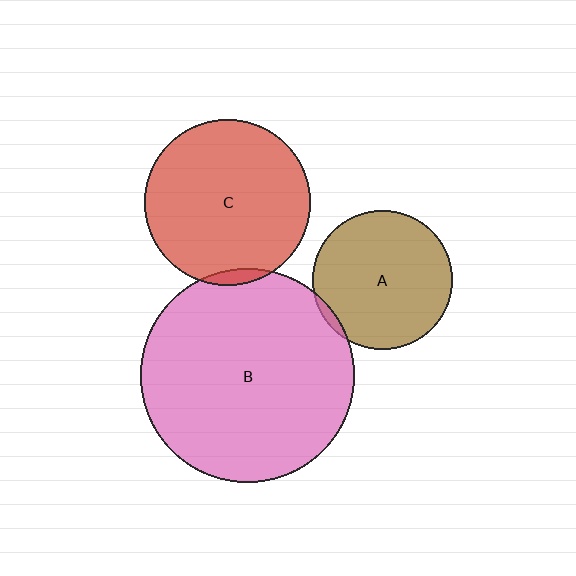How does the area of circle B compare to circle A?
Approximately 2.4 times.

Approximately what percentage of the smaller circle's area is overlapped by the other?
Approximately 5%.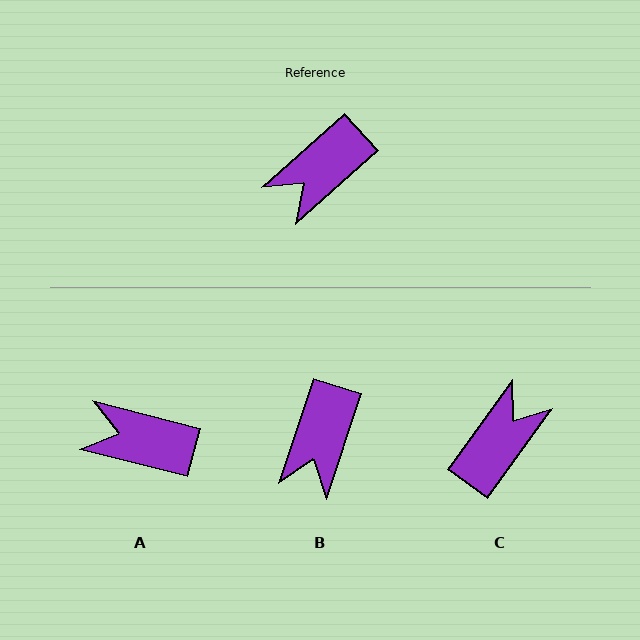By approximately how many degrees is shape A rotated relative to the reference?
Approximately 56 degrees clockwise.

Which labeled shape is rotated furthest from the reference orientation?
C, about 168 degrees away.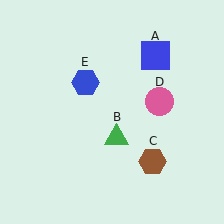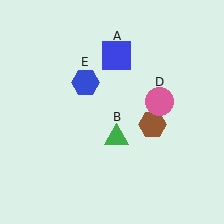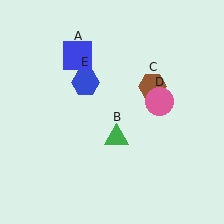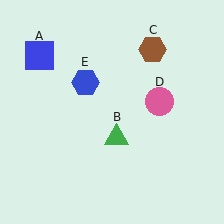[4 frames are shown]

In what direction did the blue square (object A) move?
The blue square (object A) moved left.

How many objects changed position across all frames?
2 objects changed position: blue square (object A), brown hexagon (object C).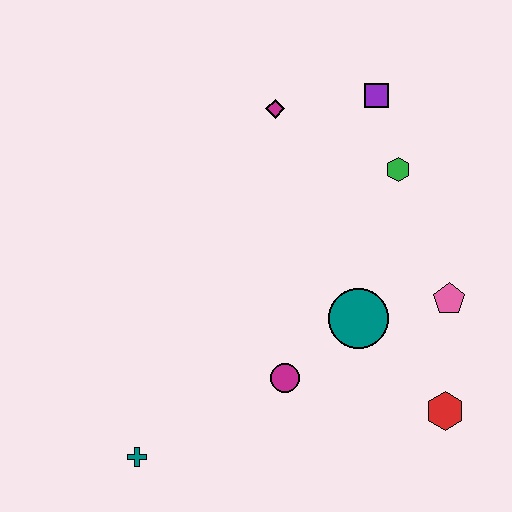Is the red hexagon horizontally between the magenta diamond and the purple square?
No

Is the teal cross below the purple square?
Yes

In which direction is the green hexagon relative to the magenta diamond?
The green hexagon is to the right of the magenta diamond.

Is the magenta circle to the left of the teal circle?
Yes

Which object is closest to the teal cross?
The magenta circle is closest to the teal cross.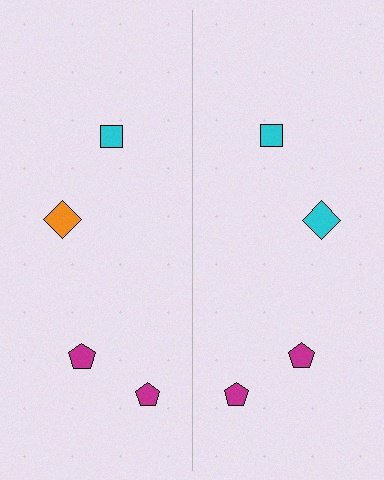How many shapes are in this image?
There are 8 shapes in this image.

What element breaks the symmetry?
The cyan diamond on the right side breaks the symmetry — its mirror counterpart is orange.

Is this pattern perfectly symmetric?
No, the pattern is not perfectly symmetric. The cyan diamond on the right side breaks the symmetry — its mirror counterpart is orange.